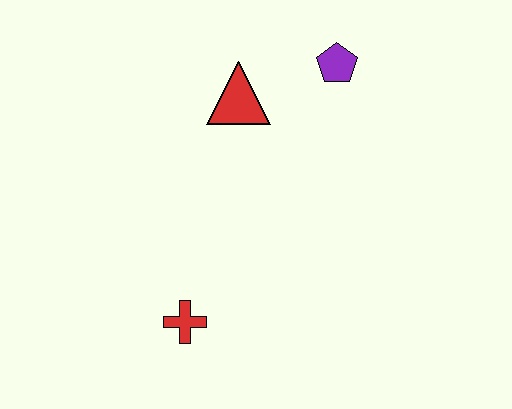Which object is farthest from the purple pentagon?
The red cross is farthest from the purple pentagon.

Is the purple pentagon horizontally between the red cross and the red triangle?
No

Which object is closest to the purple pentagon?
The red triangle is closest to the purple pentagon.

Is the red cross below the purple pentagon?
Yes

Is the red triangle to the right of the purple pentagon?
No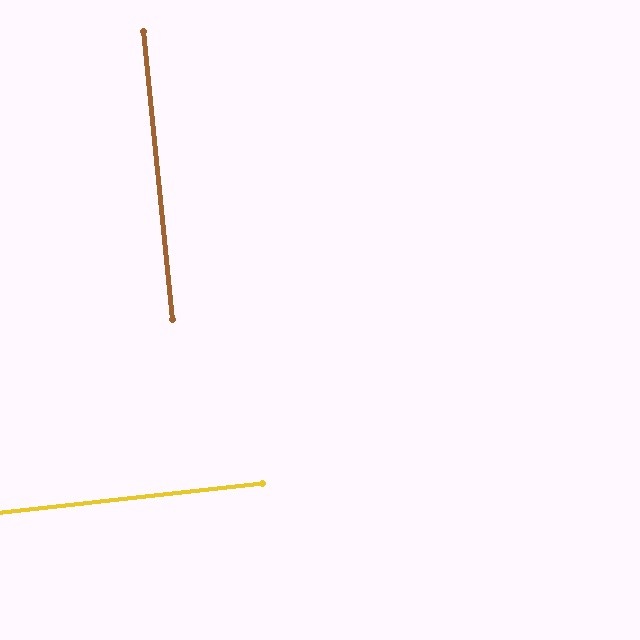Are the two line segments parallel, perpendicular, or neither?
Perpendicular — they meet at approximately 90°.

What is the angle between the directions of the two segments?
Approximately 90 degrees.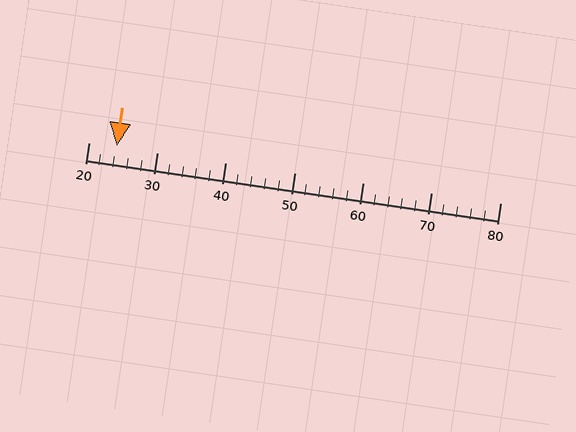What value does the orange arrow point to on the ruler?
The orange arrow points to approximately 24.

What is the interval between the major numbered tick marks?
The major tick marks are spaced 10 units apart.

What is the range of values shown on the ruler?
The ruler shows values from 20 to 80.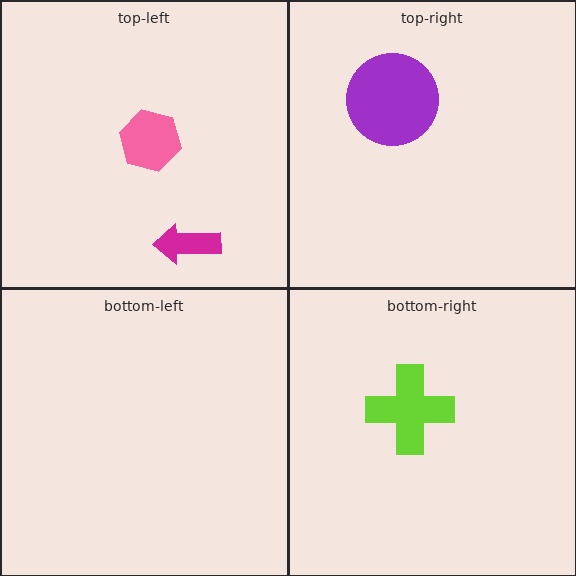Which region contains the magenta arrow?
The top-left region.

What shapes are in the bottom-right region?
The lime cross.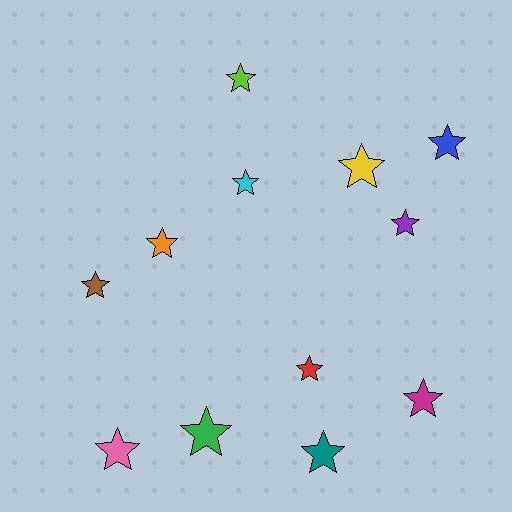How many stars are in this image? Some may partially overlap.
There are 12 stars.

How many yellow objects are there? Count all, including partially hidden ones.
There is 1 yellow object.